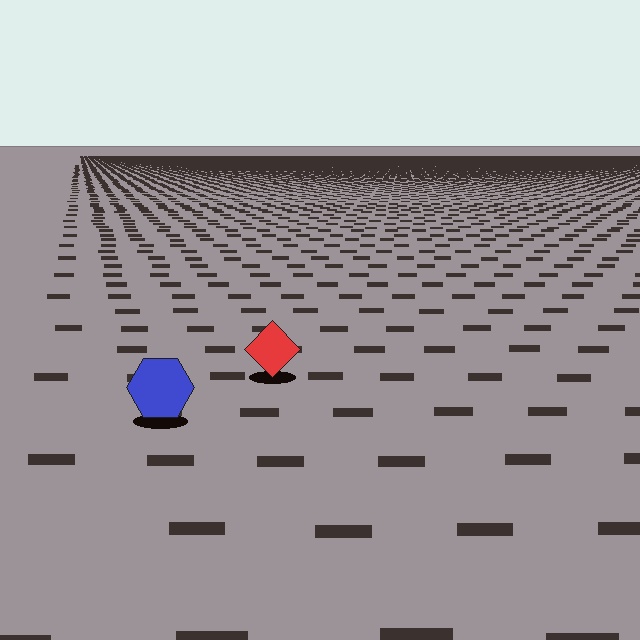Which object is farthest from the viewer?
The red diamond is farthest from the viewer. It appears smaller and the ground texture around it is denser.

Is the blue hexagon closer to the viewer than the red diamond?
Yes. The blue hexagon is closer — you can tell from the texture gradient: the ground texture is coarser near it.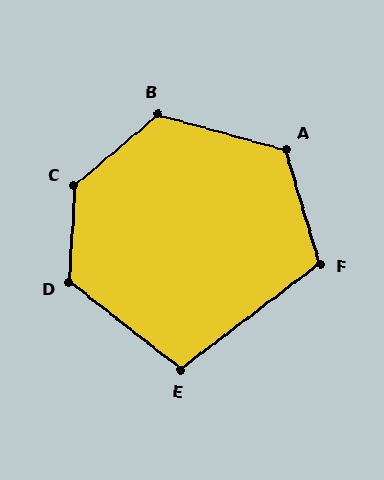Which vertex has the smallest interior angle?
E, at approximately 105 degrees.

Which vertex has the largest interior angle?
C, at approximately 133 degrees.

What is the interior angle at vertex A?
Approximately 122 degrees (obtuse).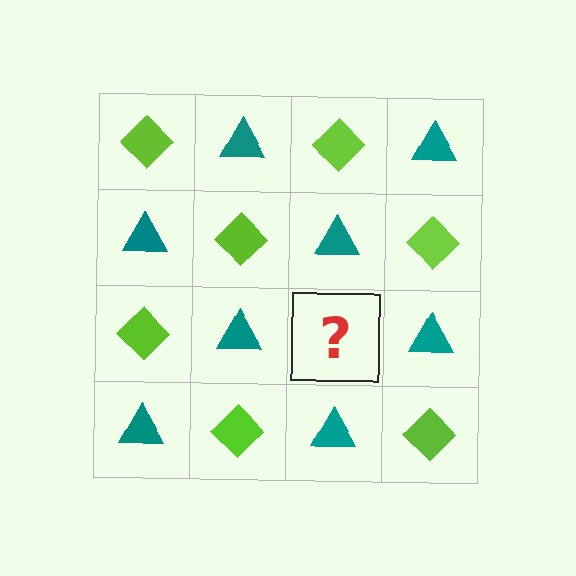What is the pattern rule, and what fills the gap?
The rule is that it alternates lime diamond and teal triangle in a checkerboard pattern. The gap should be filled with a lime diamond.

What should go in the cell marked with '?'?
The missing cell should contain a lime diamond.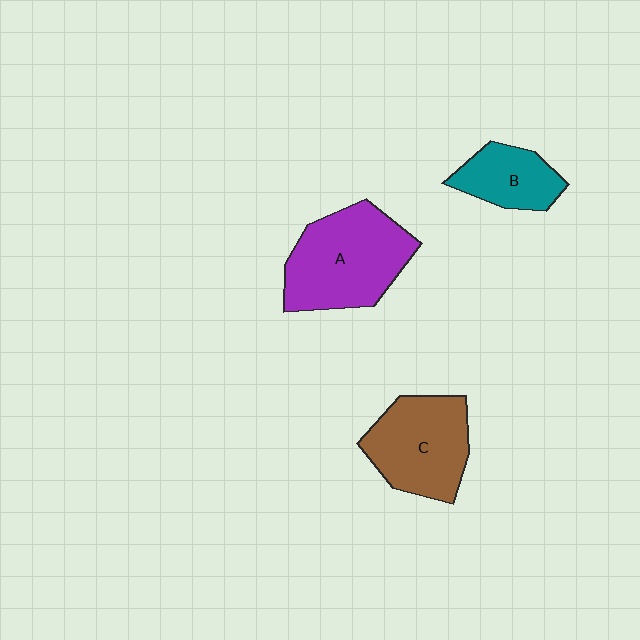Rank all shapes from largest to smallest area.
From largest to smallest: A (purple), C (brown), B (teal).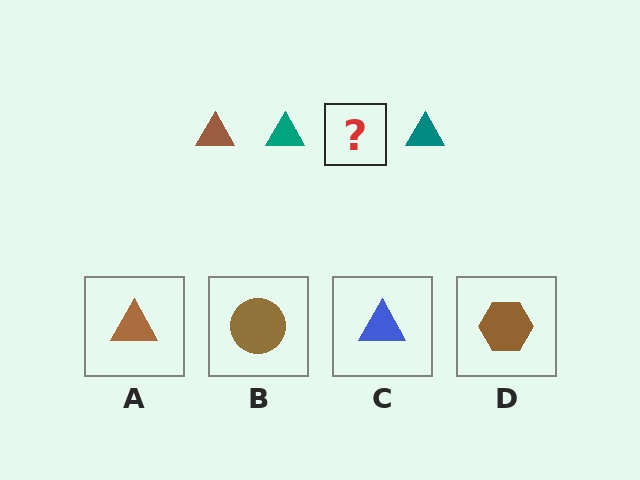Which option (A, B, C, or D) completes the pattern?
A.